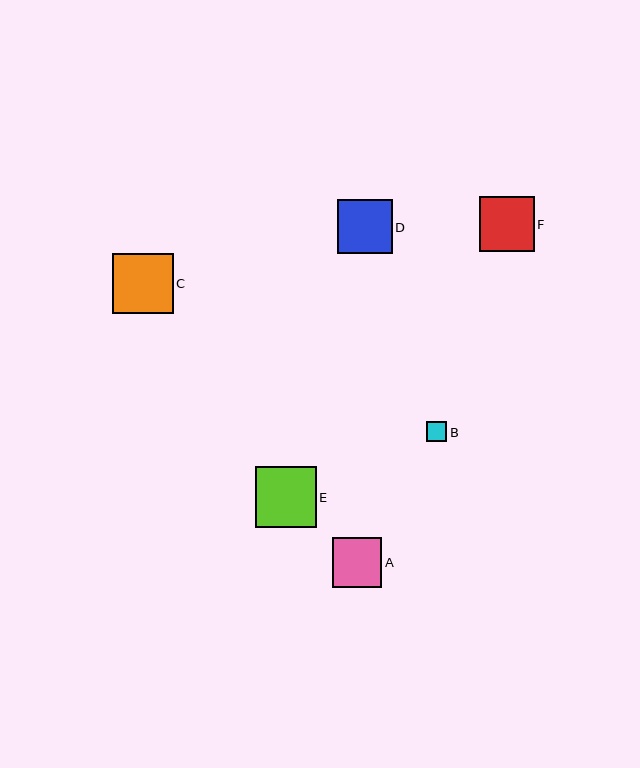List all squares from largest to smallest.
From largest to smallest: E, C, F, D, A, B.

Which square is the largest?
Square E is the largest with a size of approximately 61 pixels.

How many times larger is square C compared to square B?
Square C is approximately 2.9 times the size of square B.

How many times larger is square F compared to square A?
Square F is approximately 1.1 times the size of square A.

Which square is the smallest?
Square B is the smallest with a size of approximately 21 pixels.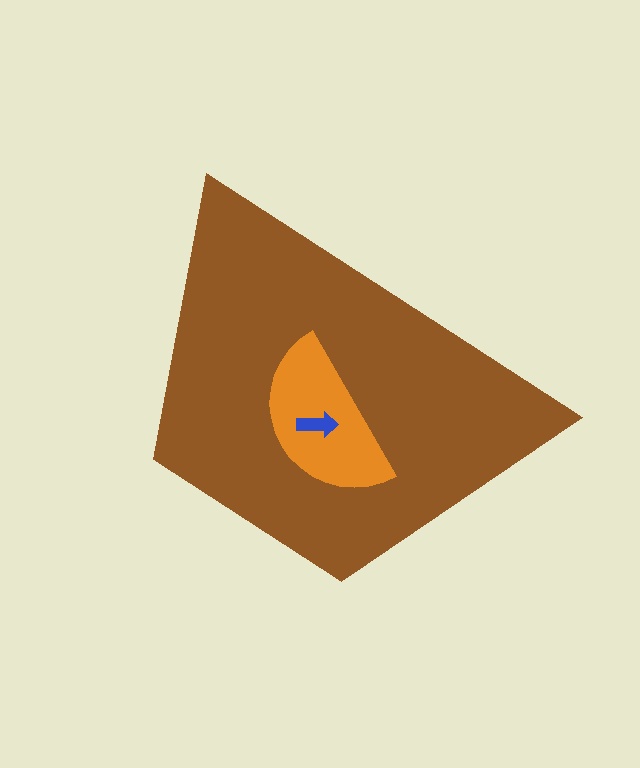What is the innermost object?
The blue arrow.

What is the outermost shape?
The brown trapezoid.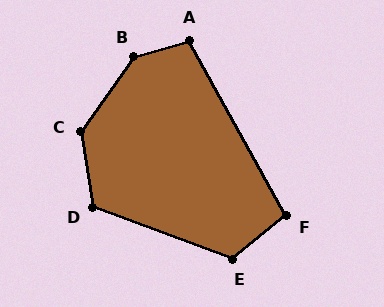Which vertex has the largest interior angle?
B, at approximately 141 degrees.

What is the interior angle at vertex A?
Approximately 103 degrees (obtuse).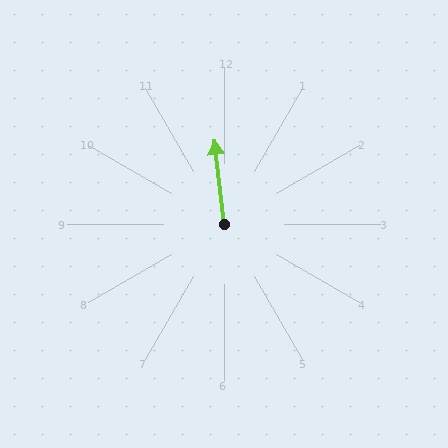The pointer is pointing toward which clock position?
Roughly 12 o'clock.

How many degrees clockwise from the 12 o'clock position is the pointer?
Approximately 354 degrees.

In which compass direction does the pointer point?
North.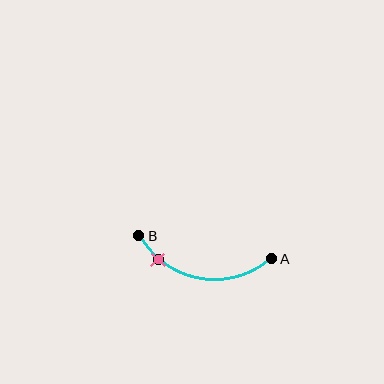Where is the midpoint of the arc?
The arc midpoint is the point on the curve farthest from the straight line joining A and B. It sits below that line.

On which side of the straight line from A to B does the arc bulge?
The arc bulges below the straight line connecting A and B.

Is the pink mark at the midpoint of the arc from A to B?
No. The pink mark lies on the arc but is closer to endpoint B. The arc midpoint would be at the point on the curve equidistant along the arc from both A and B.